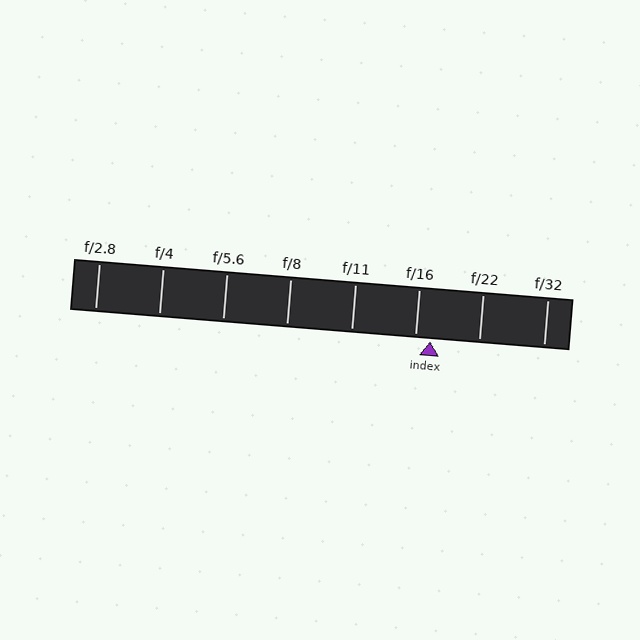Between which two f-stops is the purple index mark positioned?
The index mark is between f/16 and f/22.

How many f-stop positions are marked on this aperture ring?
There are 8 f-stop positions marked.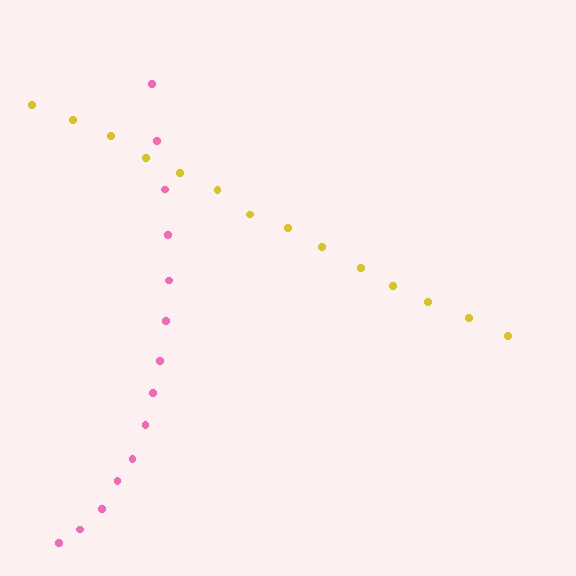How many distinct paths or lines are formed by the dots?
There are 2 distinct paths.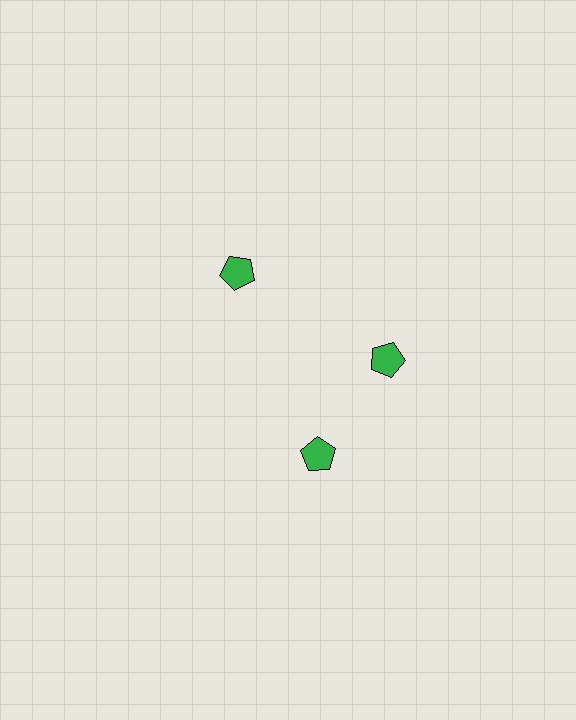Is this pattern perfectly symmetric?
No. The 3 green pentagons are arranged in a ring, but one element near the 7 o'clock position is rotated out of alignment along the ring, breaking the 3-fold rotational symmetry.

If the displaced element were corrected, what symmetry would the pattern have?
It would have 3-fold rotational symmetry — the pattern would map onto itself every 120 degrees.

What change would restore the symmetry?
The symmetry would be restored by rotating it back into even spacing with its neighbors so that all 3 pentagons sit at equal angles and equal distance from the center.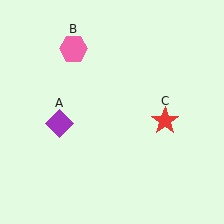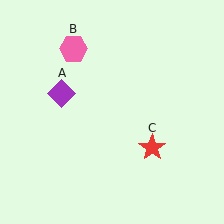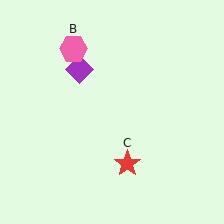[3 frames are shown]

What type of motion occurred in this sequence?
The purple diamond (object A), red star (object C) rotated clockwise around the center of the scene.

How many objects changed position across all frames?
2 objects changed position: purple diamond (object A), red star (object C).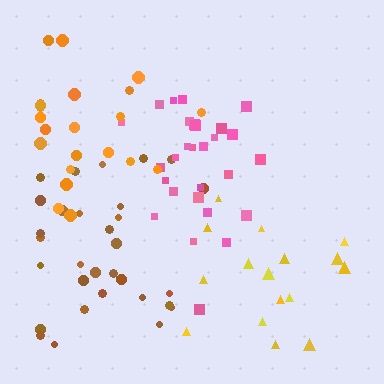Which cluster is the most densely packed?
Pink.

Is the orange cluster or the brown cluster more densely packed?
Brown.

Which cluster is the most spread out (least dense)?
Orange.